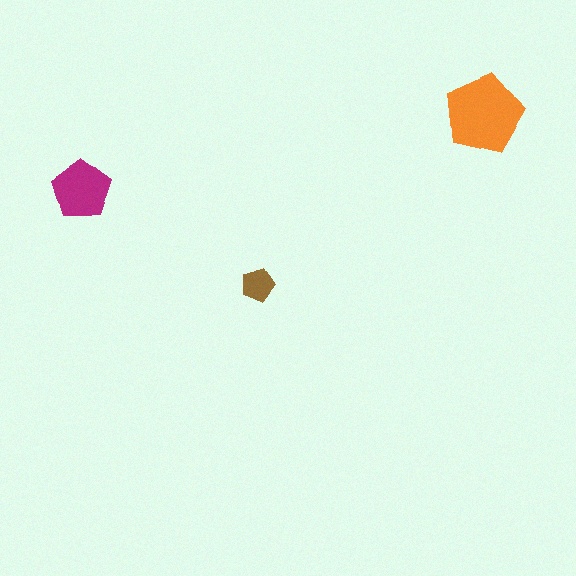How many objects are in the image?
There are 3 objects in the image.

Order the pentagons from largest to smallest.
the orange one, the magenta one, the brown one.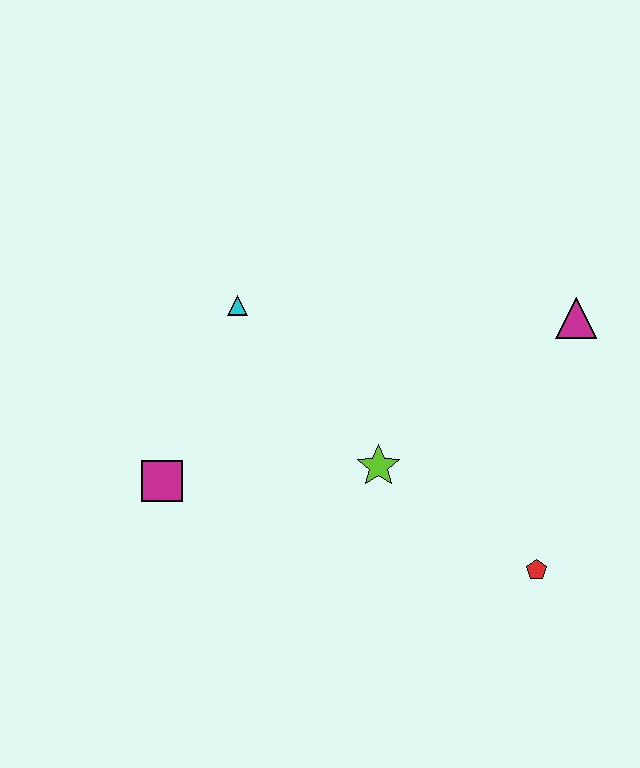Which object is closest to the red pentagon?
The lime star is closest to the red pentagon.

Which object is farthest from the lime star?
The magenta triangle is farthest from the lime star.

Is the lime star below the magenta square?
No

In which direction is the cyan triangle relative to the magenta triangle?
The cyan triangle is to the left of the magenta triangle.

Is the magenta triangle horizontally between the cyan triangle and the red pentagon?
No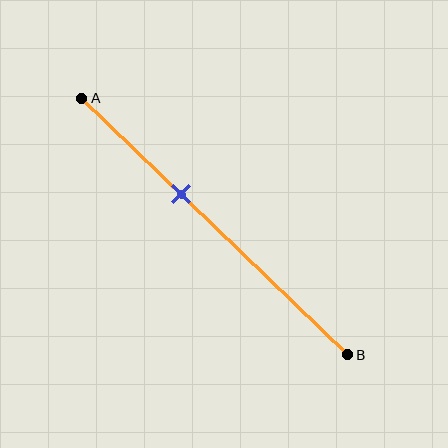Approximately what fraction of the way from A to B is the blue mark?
The blue mark is approximately 35% of the way from A to B.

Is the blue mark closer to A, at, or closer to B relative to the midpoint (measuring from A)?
The blue mark is closer to point A than the midpoint of segment AB.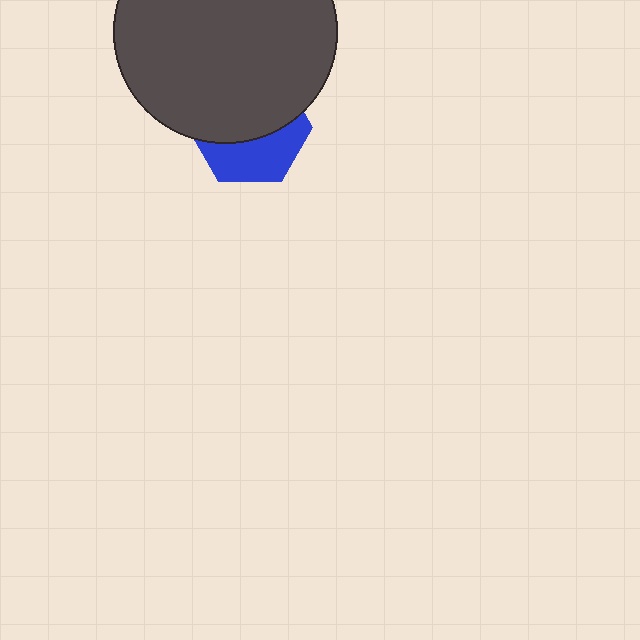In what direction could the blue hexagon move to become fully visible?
The blue hexagon could move down. That would shift it out from behind the dark gray circle entirely.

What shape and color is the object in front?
The object in front is a dark gray circle.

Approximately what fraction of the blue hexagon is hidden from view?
Roughly 59% of the blue hexagon is hidden behind the dark gray circle.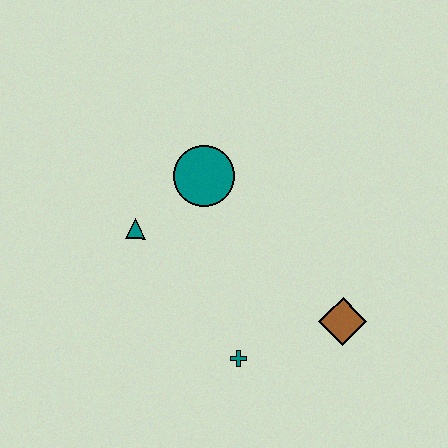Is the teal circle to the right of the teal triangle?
Yes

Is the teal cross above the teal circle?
No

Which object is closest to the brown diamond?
The teal cross is closest to the brown diamond.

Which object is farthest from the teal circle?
The brown diamond is farthest from the teal circle.